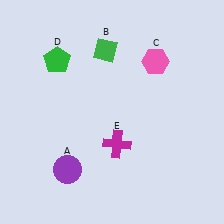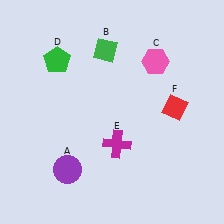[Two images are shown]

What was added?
A red diamond (F) was added in Image 2.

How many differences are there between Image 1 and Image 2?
There is 1 difference between the two images.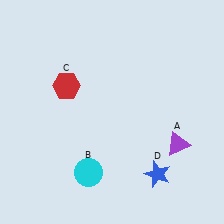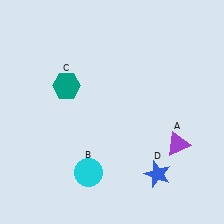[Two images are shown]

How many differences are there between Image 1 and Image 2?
There is 1 difference between the two images.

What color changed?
The hexagon (C) changed from red in Image 1 to teal in Image 2.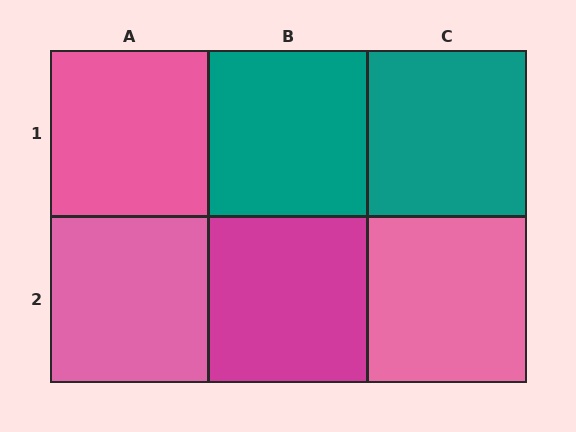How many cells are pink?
3 cells are pink.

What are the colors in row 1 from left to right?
Pink, teal, teal.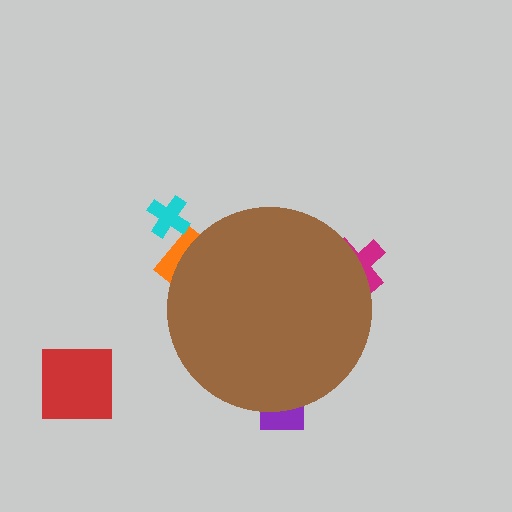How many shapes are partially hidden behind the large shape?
3 shapes are partially hidden.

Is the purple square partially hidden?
Yes, the purple square is partially hidden behind the brown circle.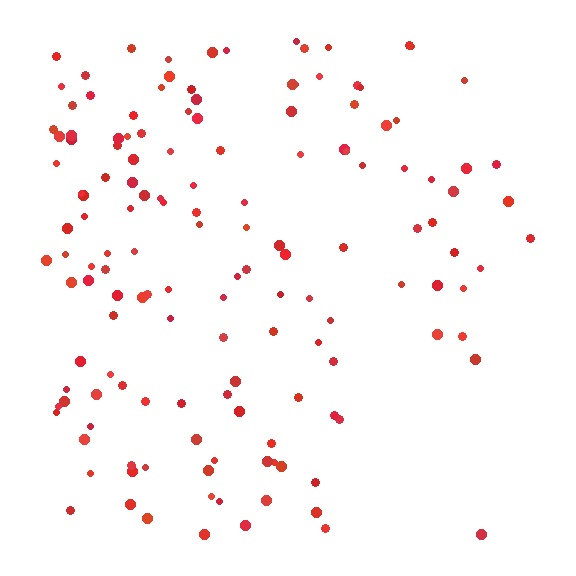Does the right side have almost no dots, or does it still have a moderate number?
Still a moderate number, just noticeably fewer than the left.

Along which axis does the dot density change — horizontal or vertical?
Horizontal.